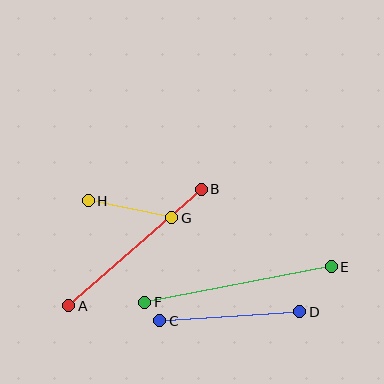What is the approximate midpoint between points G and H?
The midpoint is at approximately (130, 209) pixels.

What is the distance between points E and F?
The distance is approximately 190 pixels.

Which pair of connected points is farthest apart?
Points E and F are farthest apart.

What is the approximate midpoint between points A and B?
The midpoint is at approximately (135, 247) pixels.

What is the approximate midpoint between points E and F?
The midpoint is at approximately (238, 285) pixels.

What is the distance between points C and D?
The distance is approximately 140 pixels.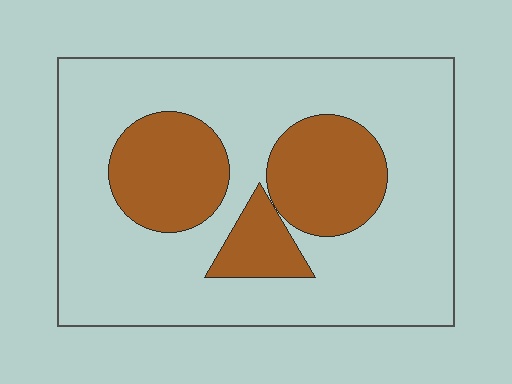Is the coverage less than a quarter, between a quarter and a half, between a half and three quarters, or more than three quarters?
Between a quarter and a half.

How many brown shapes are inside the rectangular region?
3.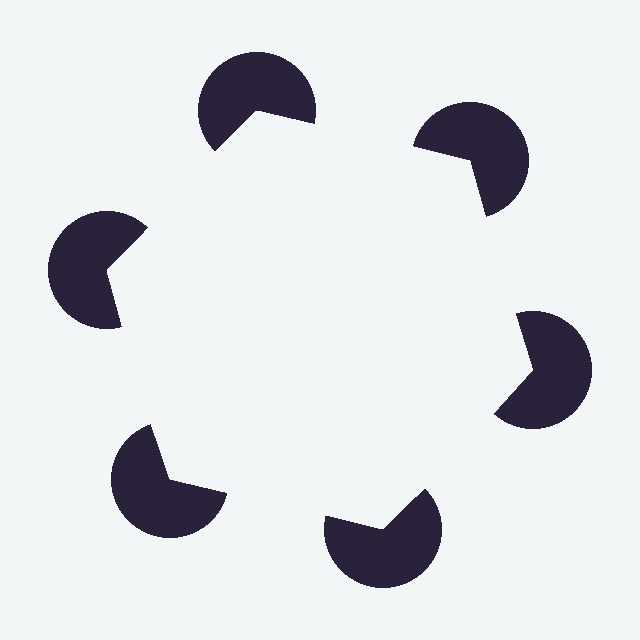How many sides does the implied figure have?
6 sides.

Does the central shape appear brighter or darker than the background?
It typically appears slightly brighter than the background, even though no actual brightness change is drawn.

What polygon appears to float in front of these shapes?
An illusory hexagon — its edges are inferred from the aligned wedge cuts in the pac-man discs, not physically drawn.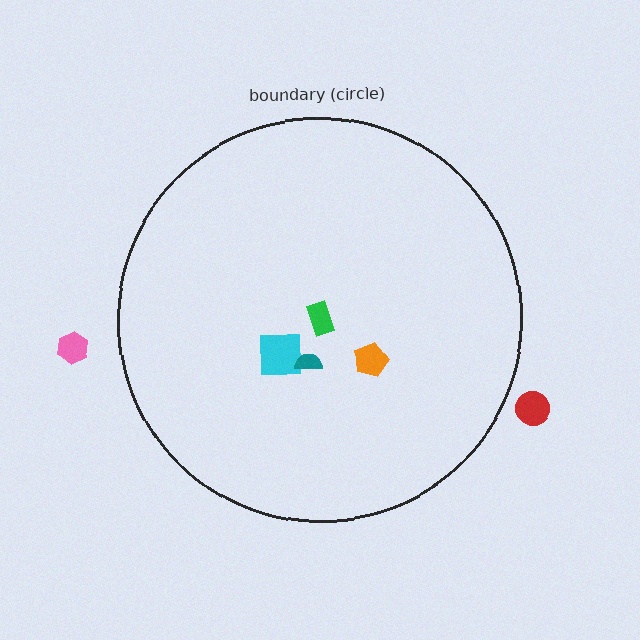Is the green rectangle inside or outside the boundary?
Inside.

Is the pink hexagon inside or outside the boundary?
Outside.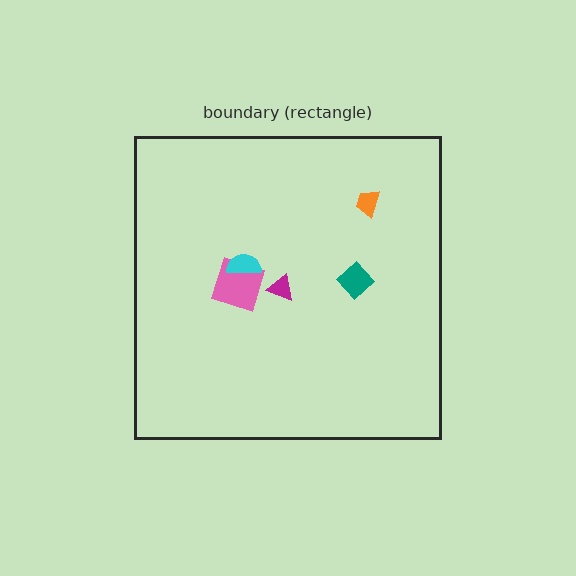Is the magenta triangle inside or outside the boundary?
Inside.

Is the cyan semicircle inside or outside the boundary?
Inside.